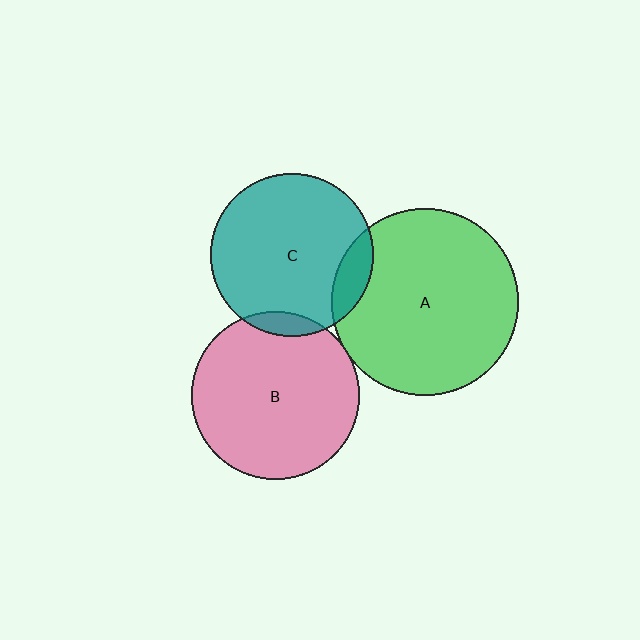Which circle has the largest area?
Circle A (green).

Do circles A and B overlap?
Yes.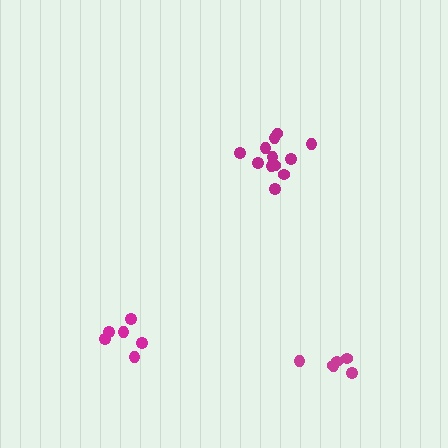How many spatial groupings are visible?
There are 3 spatial groupings.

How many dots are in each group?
Group 1: 6 dots, Group 2: 12 dots, Group 3: 6 dots (24 total).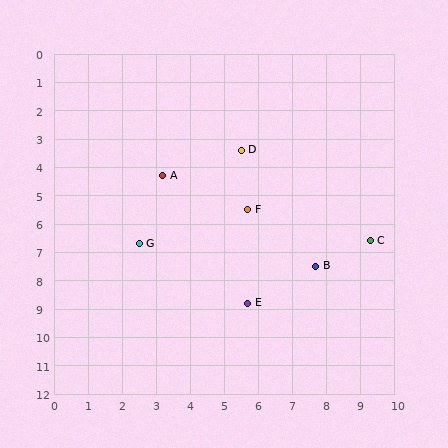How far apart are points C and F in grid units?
Points C and F are about 3.8 grid units apart.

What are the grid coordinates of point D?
Point D is at approximately (5.5, 3.4).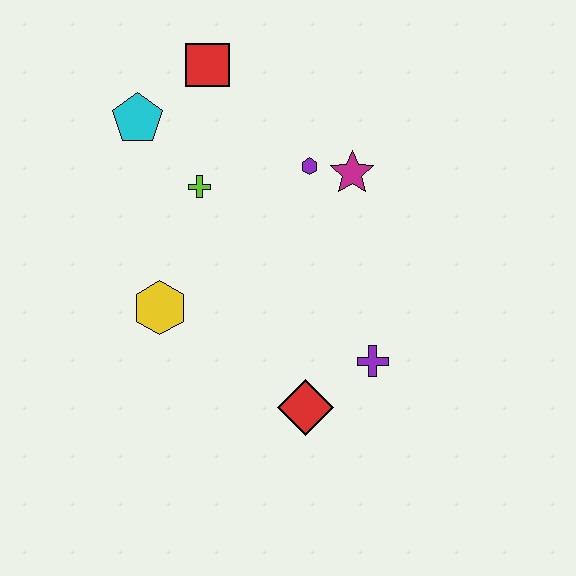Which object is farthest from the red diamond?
The red square is farthest from the red diamond.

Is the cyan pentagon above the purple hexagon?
Yes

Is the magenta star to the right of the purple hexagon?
Yes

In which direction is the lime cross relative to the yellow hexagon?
The lime cross is above the yellow hexagon.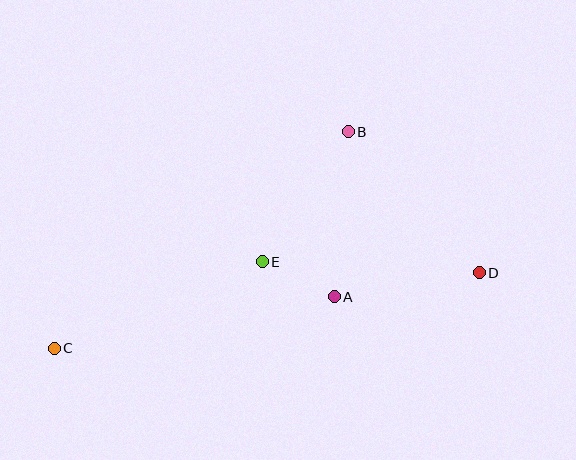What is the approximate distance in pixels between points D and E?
The distance between D and E is approximately 217 pixels.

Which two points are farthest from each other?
Points C and D are farthest from each other.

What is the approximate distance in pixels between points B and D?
The distance between B and D is approximately 192 pixels.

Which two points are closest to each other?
Points A and E are closest to each other.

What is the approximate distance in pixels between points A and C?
The distance between A and C is approximately 285 pixels.